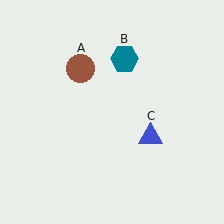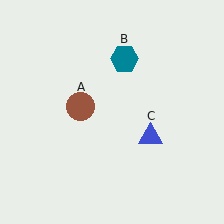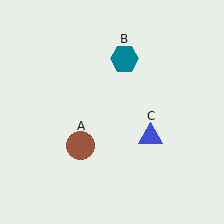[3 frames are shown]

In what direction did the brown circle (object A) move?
The brown circle (object A) moved down.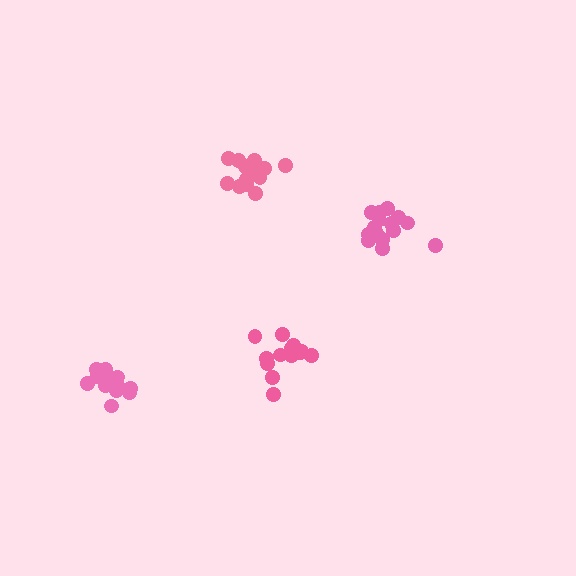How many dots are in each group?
Group 1: 15 dots, Group 2: 14 dots, Group 3: 17 dots, Group 4: 15 dots (61 total).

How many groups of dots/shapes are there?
There are 4 groups.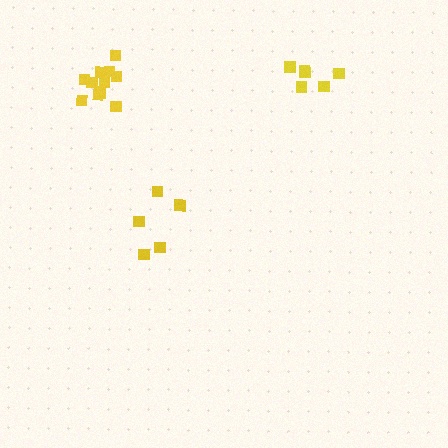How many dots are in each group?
Group 1: 5 dots, Group 2: 6 dots, Group 3: 11 dots (22 total).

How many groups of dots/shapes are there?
There are 3 groups.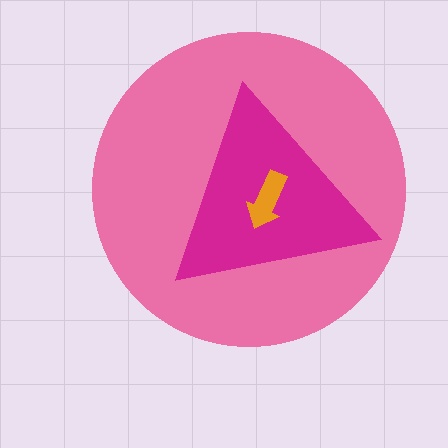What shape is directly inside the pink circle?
The magenta triangle.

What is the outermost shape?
The pink circle.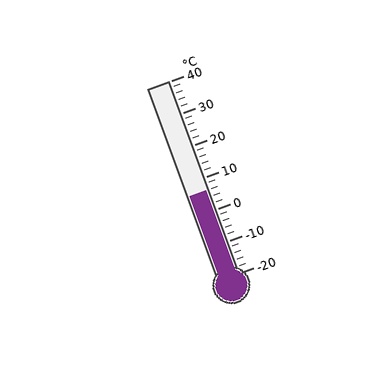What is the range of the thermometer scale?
The thermometer scale ranges from -20°C to 40°C.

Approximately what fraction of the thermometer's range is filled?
The thermometer is filled to approximately 45% of its range.